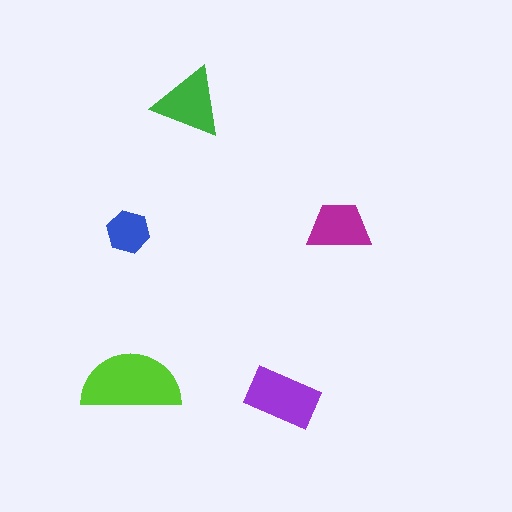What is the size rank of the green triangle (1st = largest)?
3rd.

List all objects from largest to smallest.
The lime semicircle, the purple rectangle, the green triangle, the magenta trapezoid, the blue hexagon.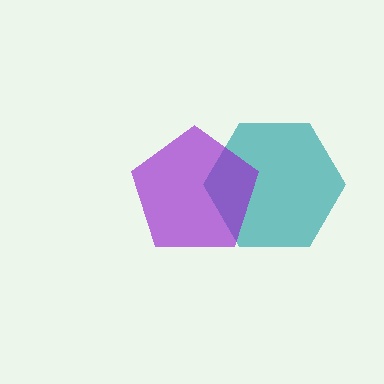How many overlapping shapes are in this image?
There are 2 overlapping shapes in the image.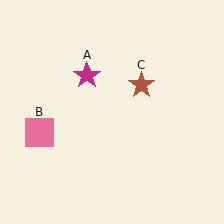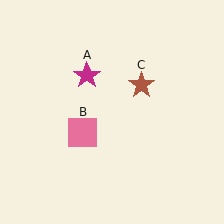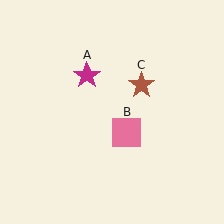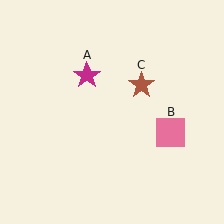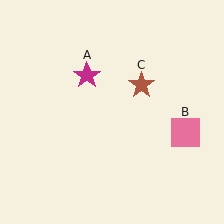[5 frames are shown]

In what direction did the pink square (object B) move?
The pink square (object B) moved right.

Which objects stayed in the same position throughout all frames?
Magenta star (object A) and brown star (object C) remained stationary.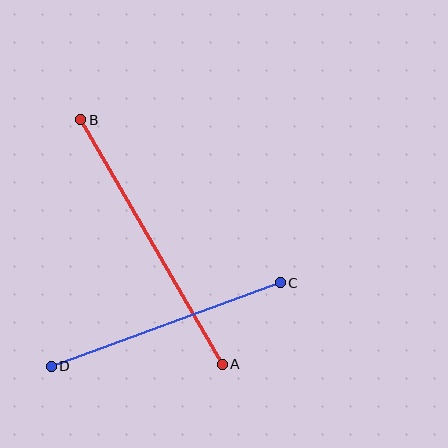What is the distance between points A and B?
The distance is approximately 283 pixels.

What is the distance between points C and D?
The distance is approximately 244 pixels.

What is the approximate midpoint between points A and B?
The midpoint is at approximately (152, 242) pixels.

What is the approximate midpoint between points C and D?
The midpoint is at approximately (166, 324) pixels.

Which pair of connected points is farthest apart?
Points A and B are farthest apart.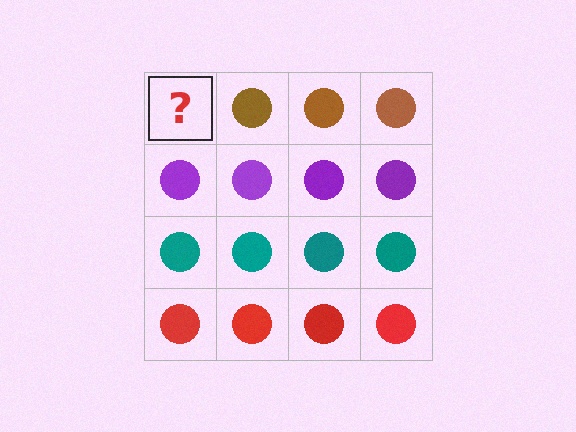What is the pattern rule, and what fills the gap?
The rule is that each row has a consistent color. The gap should be filled with a brown circle.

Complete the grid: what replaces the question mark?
The question mark should be replaced with a brown circle.